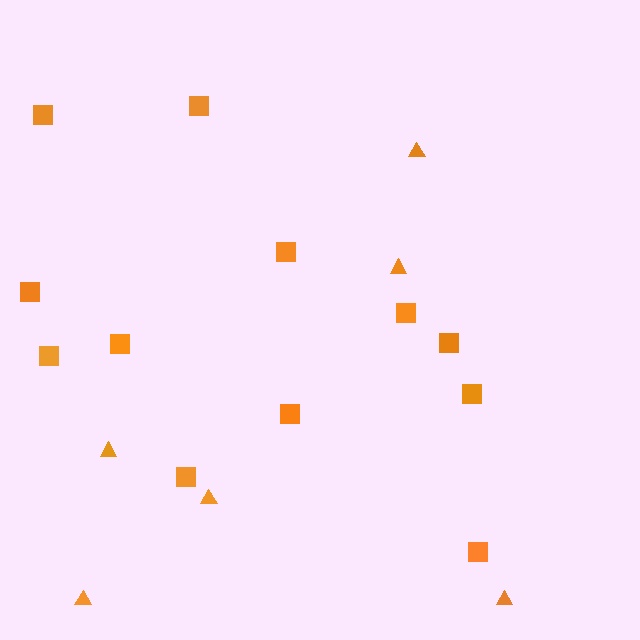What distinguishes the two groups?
There are 2 groups: one group of triangles (6) and one group of squares (12).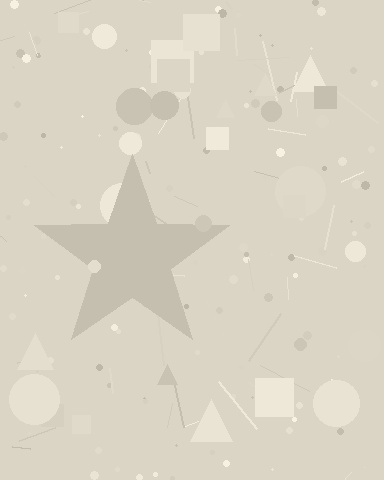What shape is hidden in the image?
A star is hidden in the image.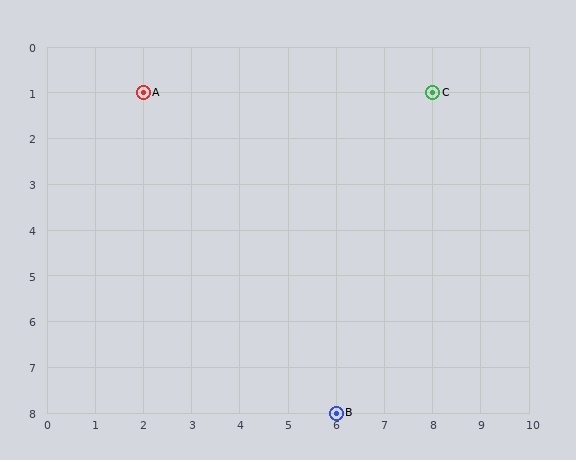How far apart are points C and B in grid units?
Points C and B are 2 columns and 7 rows apart (about 7.3 grid units diagonally).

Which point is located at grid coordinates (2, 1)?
Point A is at (2, 1).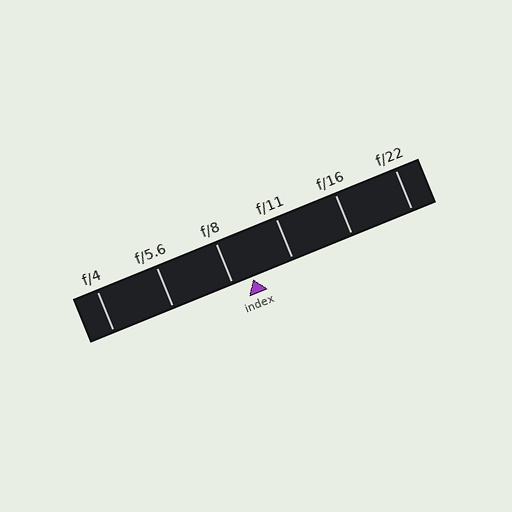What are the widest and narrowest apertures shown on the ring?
The widest aperture shown is f/4 and the narrowest is f/22.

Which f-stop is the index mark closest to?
The index mark is closest to f/8.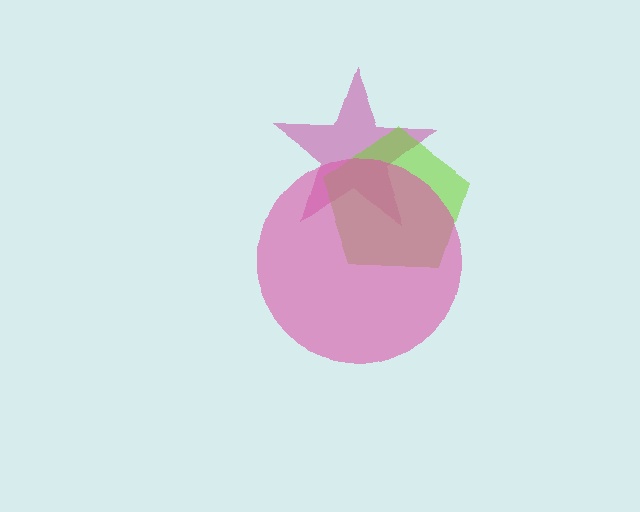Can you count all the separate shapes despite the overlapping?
Yes, there are 3 separate shapes.